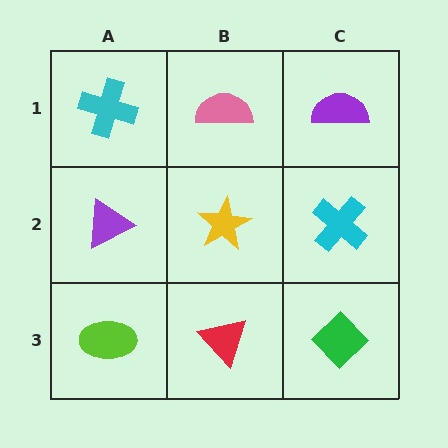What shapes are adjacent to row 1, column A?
A purple triangle (row 2, column A), a pink semicircle (row 1, column B).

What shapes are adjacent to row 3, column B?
A yellow star (row 2, column B), a lime ellipse (row 3, column A), a green diamond (row 3, column C).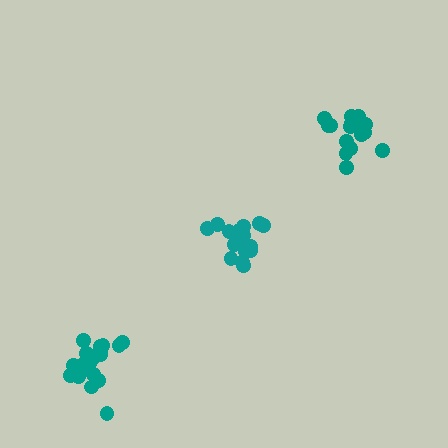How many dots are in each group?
Group 1: 17 dots, Group 2: 21 dots, Group 3: 20 dots (58 total).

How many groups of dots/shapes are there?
There are 3 groups.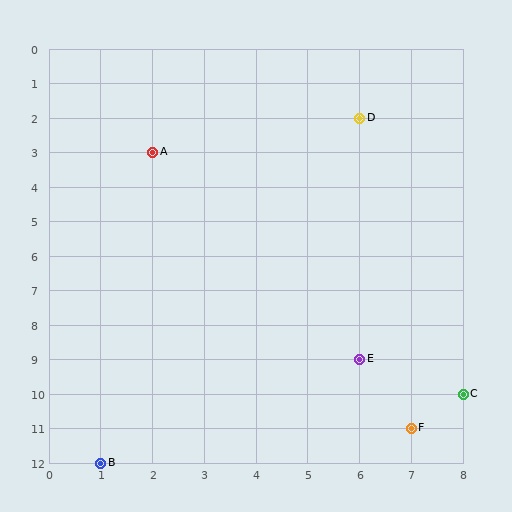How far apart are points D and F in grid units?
Points D and F are 1 column and 9 rows apart (about 9.1 grid units diagonally).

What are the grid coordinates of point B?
Point B is at grid coordinates (1, 12).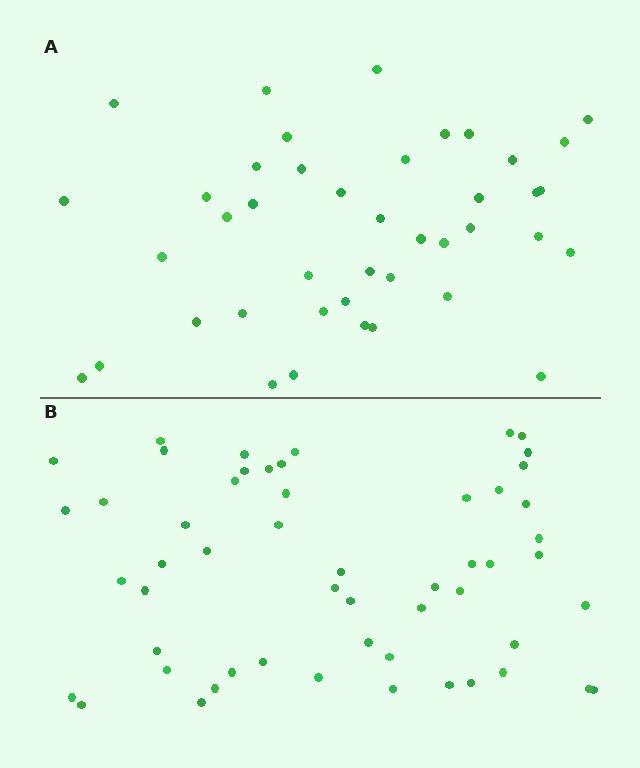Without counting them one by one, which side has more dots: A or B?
Region B (the bottom region) has more dots.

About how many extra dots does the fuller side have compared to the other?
Region B has roughly 12 or so more dots than region A.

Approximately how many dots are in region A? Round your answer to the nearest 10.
About 40 dots. (The exact count is 42, which rounds to 40.)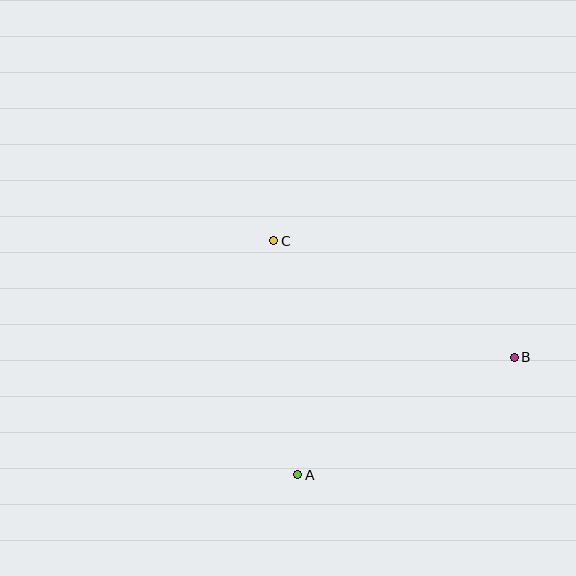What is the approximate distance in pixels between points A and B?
The distance between A and B is approximately 246 pixels.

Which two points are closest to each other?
Points A and C are closest to each other.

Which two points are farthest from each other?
Points B and C are farthest from each other.